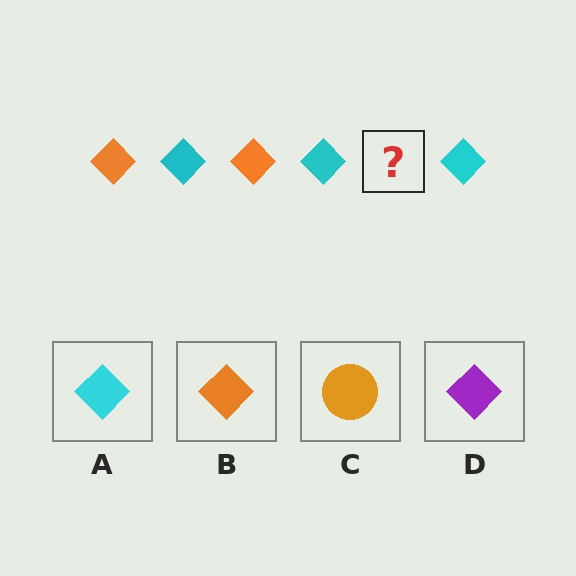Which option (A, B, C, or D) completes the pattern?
B.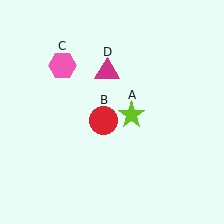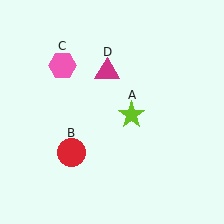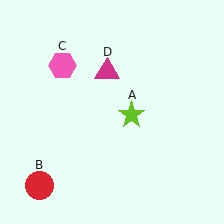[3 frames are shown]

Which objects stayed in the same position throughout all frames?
Lime star (object A) and pink hexagon (object C) and magenta triangle (object D) remained stationary.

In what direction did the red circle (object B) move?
The red circle (object B) moved down and to the left.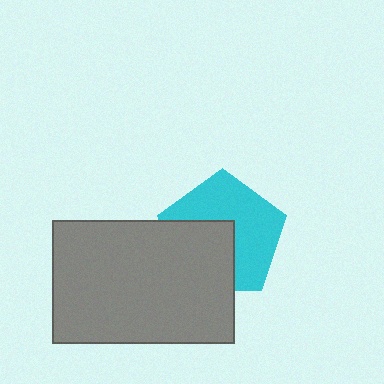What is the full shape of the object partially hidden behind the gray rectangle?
The partially hidden object is a cyan pentagon.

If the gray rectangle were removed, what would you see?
You would see the complete cyan pentagon.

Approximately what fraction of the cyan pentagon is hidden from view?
Roughly 42% of the cyan pentagon is hidden behind the gray rectangle.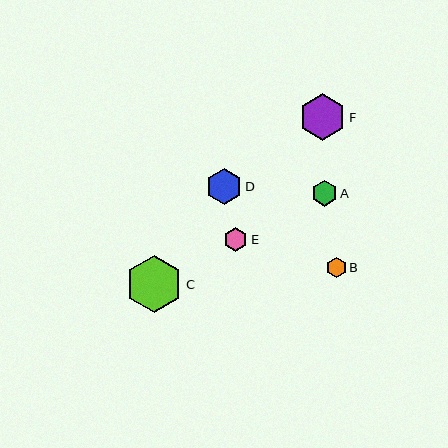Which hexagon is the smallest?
Hexagon B is the smallest with a size of approximately 21 pixels.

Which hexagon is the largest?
Hexagon C is the largest with a size of approximately 57 pixels.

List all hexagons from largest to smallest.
From largest to smallest: C, F, D, A, E, B.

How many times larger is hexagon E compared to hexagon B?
Hexagon E is approximately 1.1 times the size of hexagon B.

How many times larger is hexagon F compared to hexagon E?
Hexagon F is approximately 2.0 times the size of hexagon E.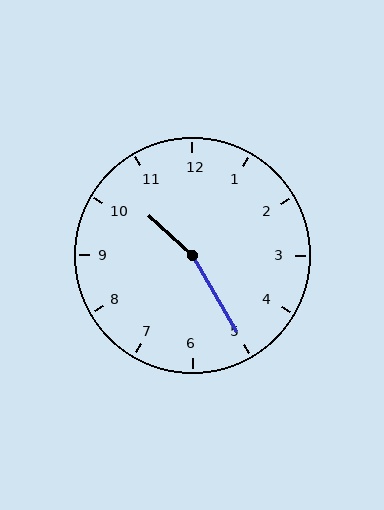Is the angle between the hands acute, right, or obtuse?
It is obtuse.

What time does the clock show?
10:25.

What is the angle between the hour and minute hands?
Approximately 162 degrees.